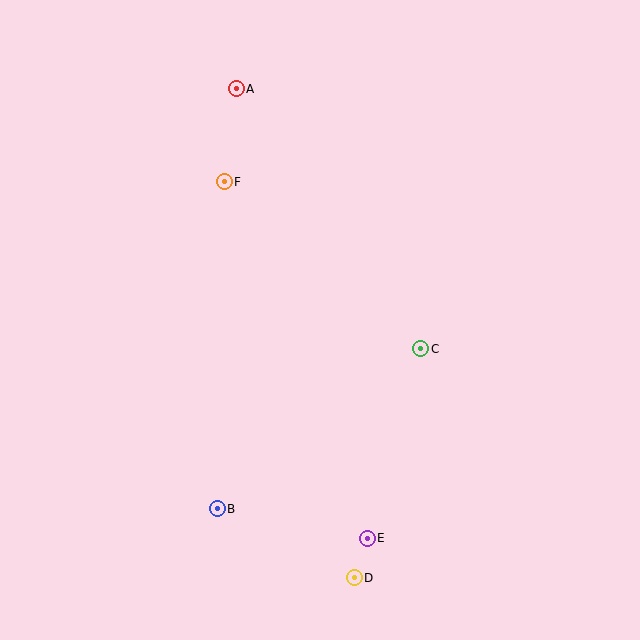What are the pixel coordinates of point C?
Point C is at (421, 349).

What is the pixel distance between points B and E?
The distance between B and E is 153 pixels.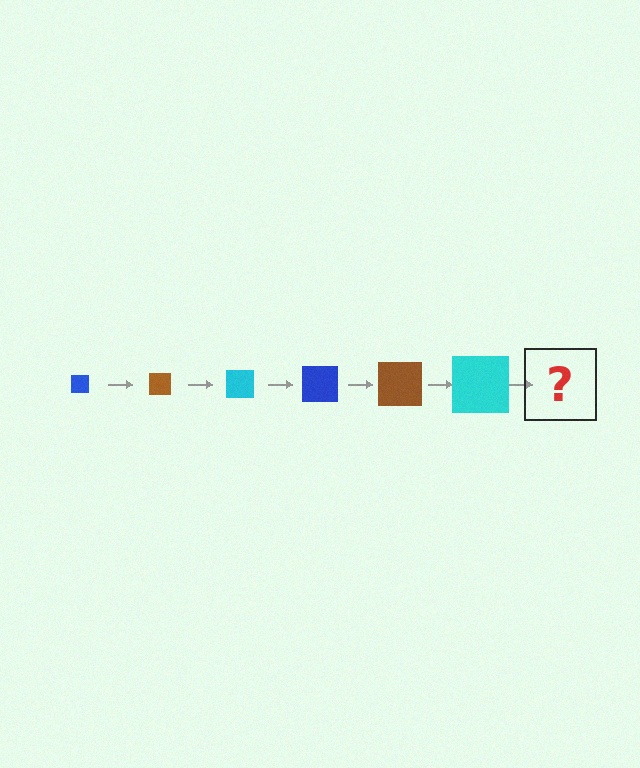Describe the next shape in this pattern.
It should be a blue square, larger than the previous one.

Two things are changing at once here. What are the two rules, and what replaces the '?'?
The two rules are that the square grows larger each step and the color cycles through blue, brown, and cyan. The '?' should be a blue square, larger than the previous one.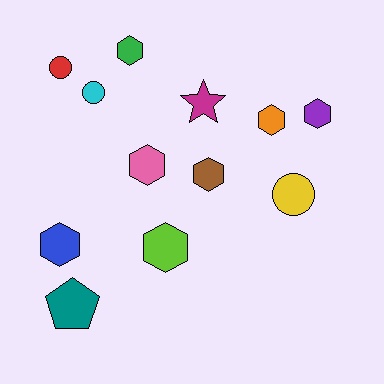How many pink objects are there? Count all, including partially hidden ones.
There is 1 pink object.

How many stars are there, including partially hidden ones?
There is 1 star.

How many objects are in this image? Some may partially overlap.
There are 12 objects.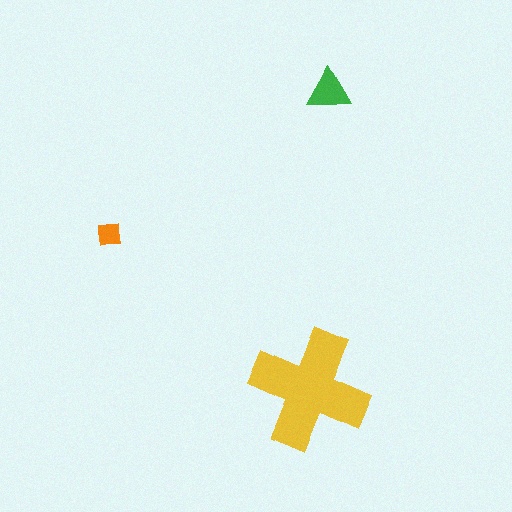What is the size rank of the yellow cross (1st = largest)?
1st.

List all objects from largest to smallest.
The yellow cross, the green triangle, the orange square.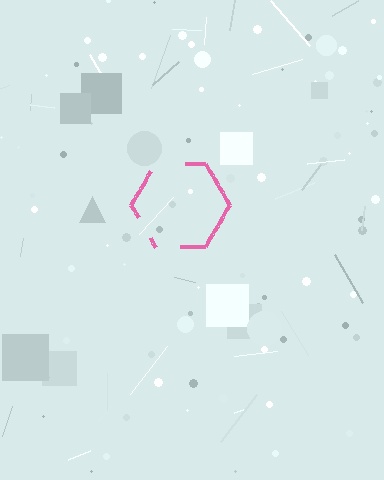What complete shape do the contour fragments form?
The contour fragments form a hexagon.